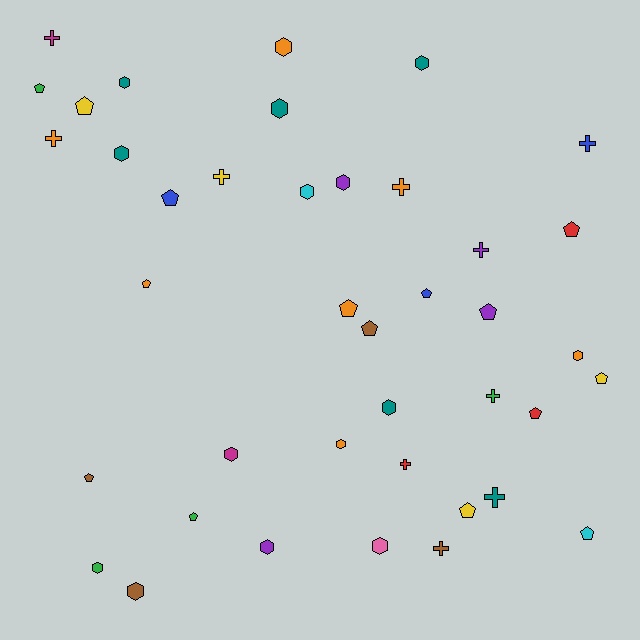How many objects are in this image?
There are 40 objects.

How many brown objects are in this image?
There are 4 brown objects.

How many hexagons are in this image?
There are 15 hexagons.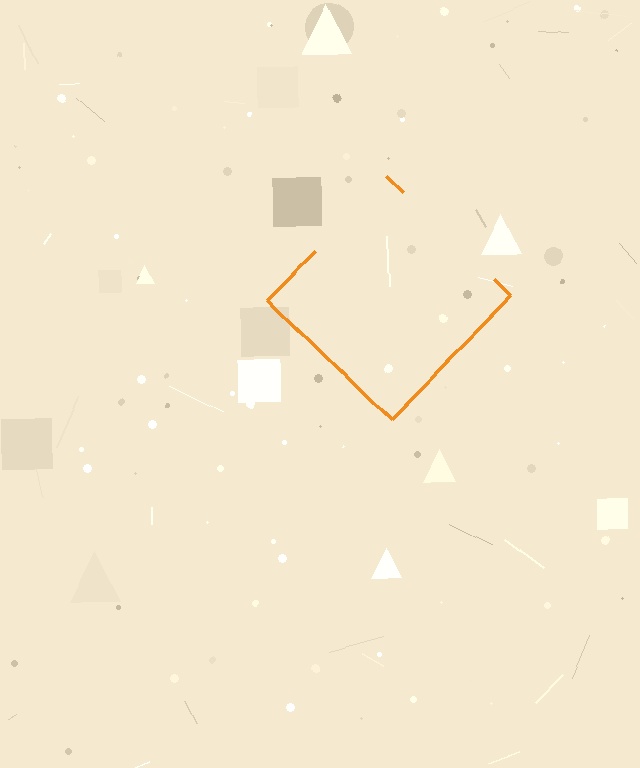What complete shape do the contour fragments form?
The contour fragments form a diamond.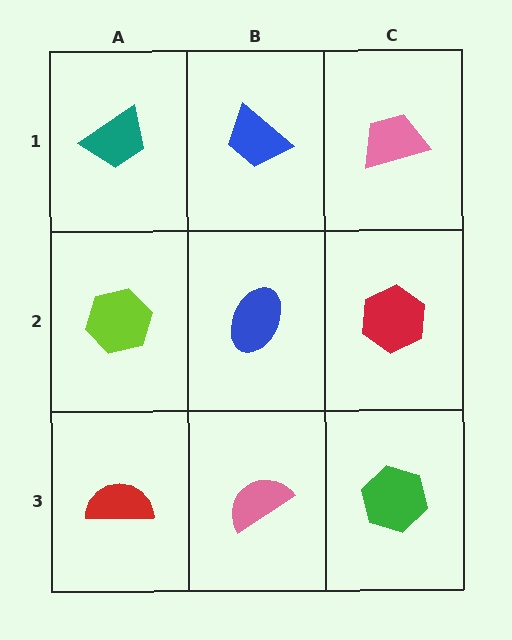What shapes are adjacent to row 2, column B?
A blue trapezoid (row 1, column B), a pink semicircle (row 3, column B), a lime hexagon (row 2, column A), a red hexagon (row 2, column C).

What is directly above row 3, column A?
A lime hexagon.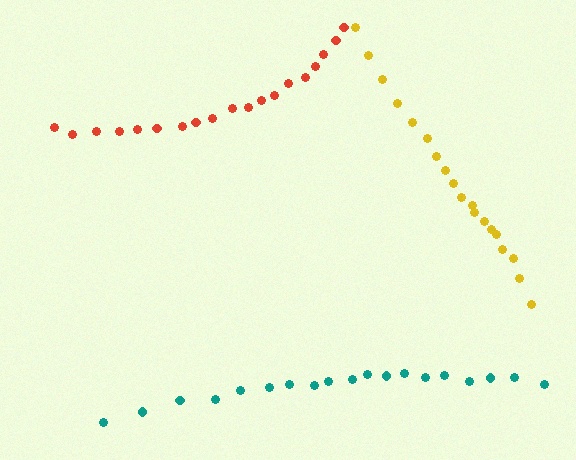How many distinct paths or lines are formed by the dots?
There are 3 distinct paths.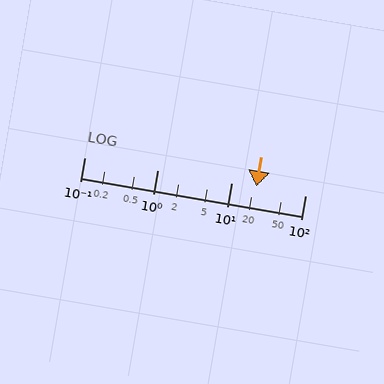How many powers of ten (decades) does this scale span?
The scale spans 3 decades, from 0.1 to 100.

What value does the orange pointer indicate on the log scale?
The pointer indicates approximately 22.